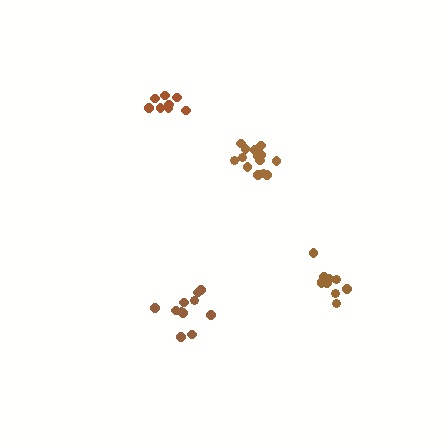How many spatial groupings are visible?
There are 4 spatial groupings.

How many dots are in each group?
Group 1: 14 dots, Group 2: 11 dots, Group 3: 8 dots, Group 4: 10 dots (43 total).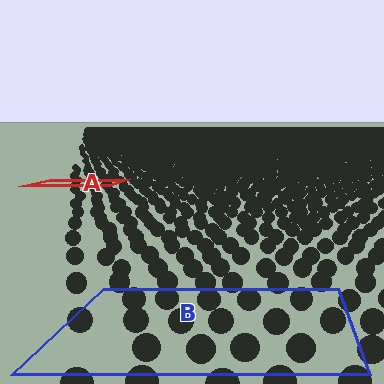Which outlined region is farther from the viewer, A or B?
Region A is farther from the viewer — the texture elements inside it appear smaller and more densely packed.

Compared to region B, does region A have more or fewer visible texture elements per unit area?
Region A has more texture elements per unit area — they are packed more densely because it is farther away.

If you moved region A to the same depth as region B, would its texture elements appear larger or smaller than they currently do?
They would appear larger. At a closer depth, the same texture elements are projected at a bigger on-screen size.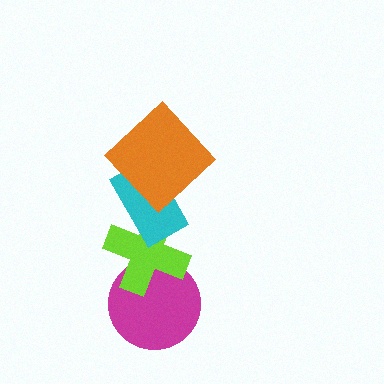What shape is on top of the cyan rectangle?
The orange diamond is on top of the cyan rectangle.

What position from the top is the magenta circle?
The magenta circle is 4th from the top.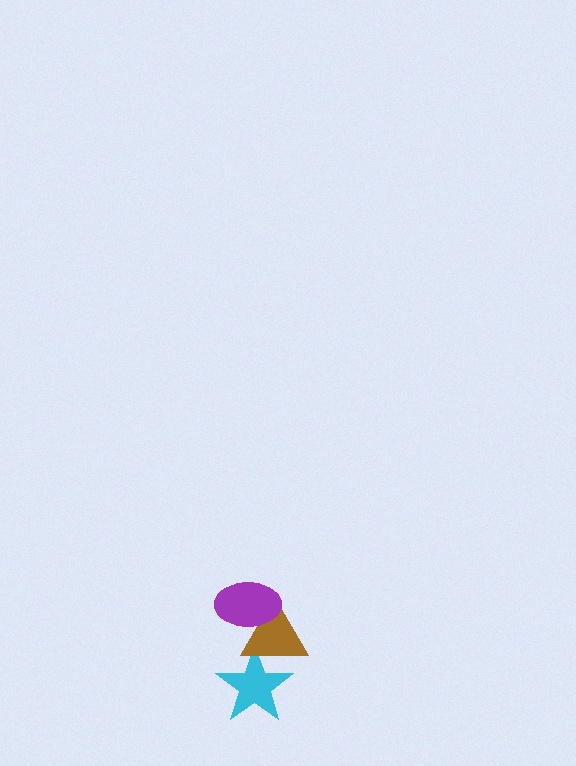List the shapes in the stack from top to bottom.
From top to bottom: the purple ellipse, the brown triangle, the cyan star.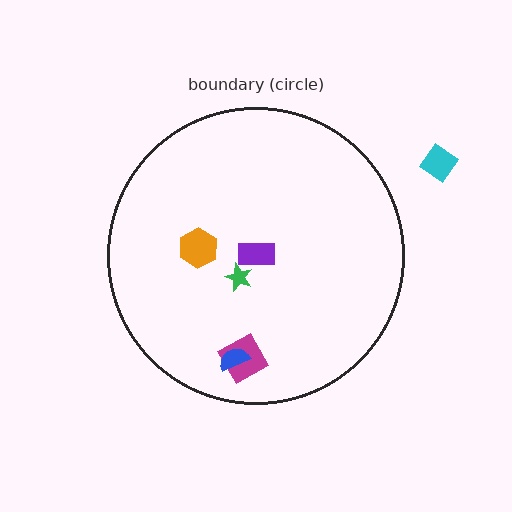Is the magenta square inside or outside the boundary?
Inside.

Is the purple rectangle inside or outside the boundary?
Inside.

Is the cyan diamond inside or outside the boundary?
Outside.